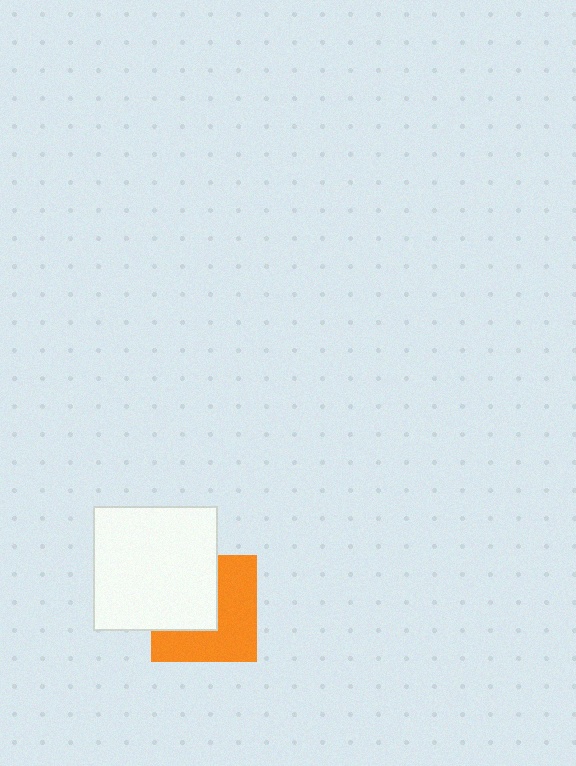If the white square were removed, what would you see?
You would see the complete orange square.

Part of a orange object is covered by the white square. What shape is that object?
It is a square.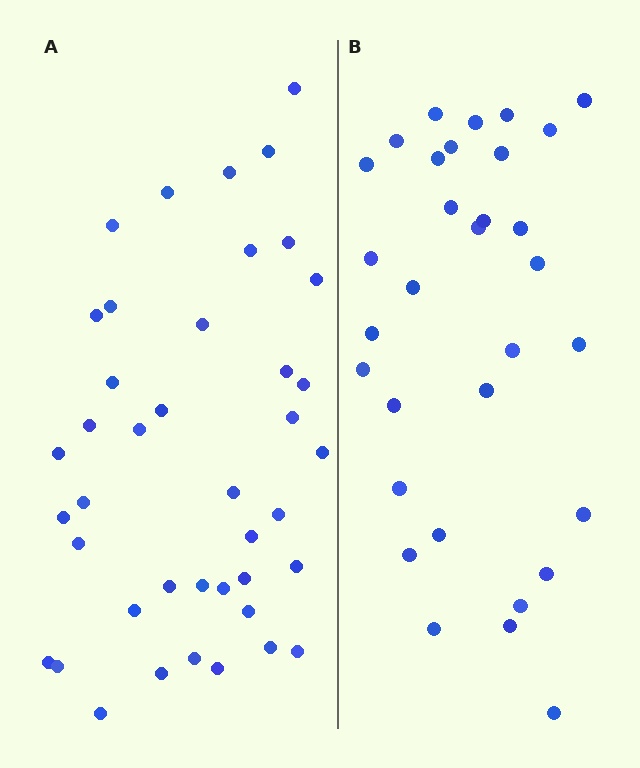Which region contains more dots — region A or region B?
Region A (the left region) has more dots.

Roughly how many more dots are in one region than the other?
Region A has roughly 8 or so more dots than region B.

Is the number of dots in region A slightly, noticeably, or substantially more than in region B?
Region A has noticeably more, but not dramatically so. The ratio is roughly 1.3 to 1.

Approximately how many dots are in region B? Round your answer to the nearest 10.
About 30 dots. (The exact count is 32, which rounds to 30.)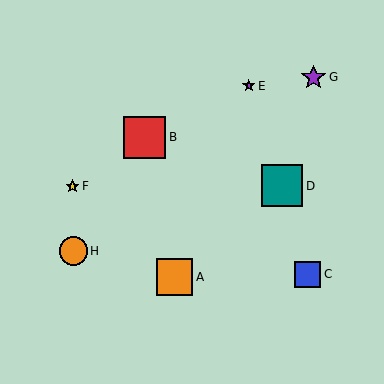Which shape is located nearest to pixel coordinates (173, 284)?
The orange square (labeled A) at (175, 277) is nearest to that location.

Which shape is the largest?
The red square (labeled B) is the largest.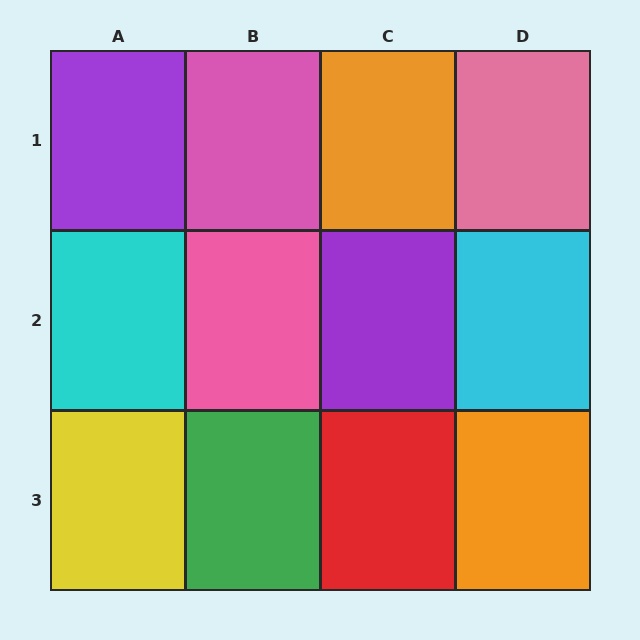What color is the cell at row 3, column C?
Red.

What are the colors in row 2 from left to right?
Cyan, pink, purple, cyan.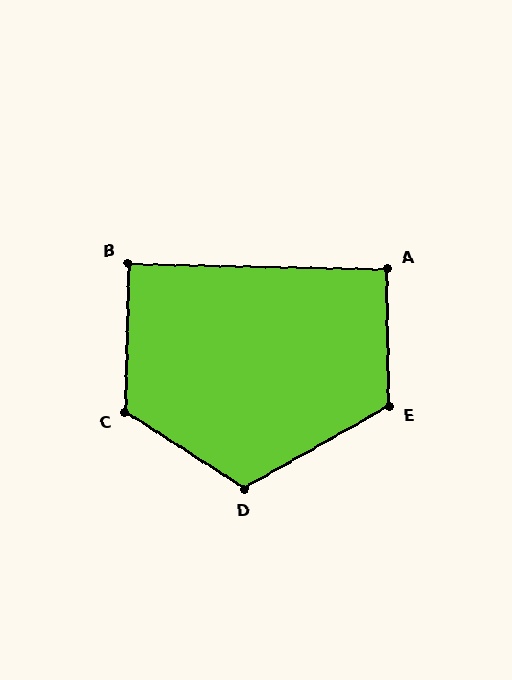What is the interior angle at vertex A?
Approximately 92 degrees (approximately right).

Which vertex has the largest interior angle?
C, at approximately 122 degrees.